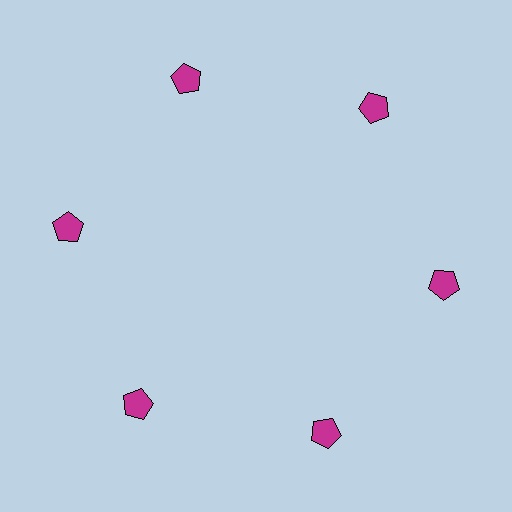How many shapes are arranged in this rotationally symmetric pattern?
There are 6 shapes, arranged in 6 groups of 1.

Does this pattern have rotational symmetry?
Yes, this pattern has 6-fold rotational symmetry. It looks the same after rotating 60 degrees around the center.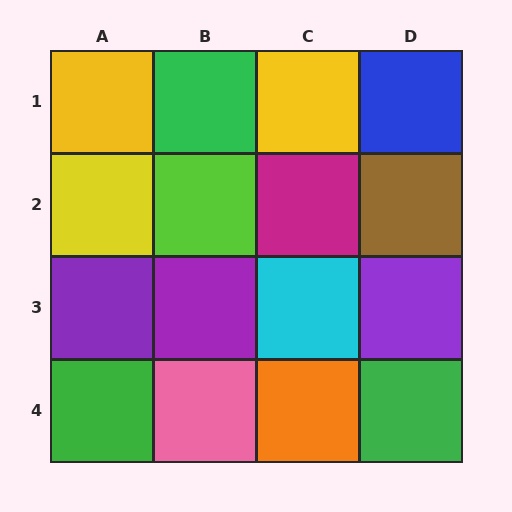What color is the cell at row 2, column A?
Yellow.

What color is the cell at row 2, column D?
Brown.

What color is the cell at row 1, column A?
Yellow.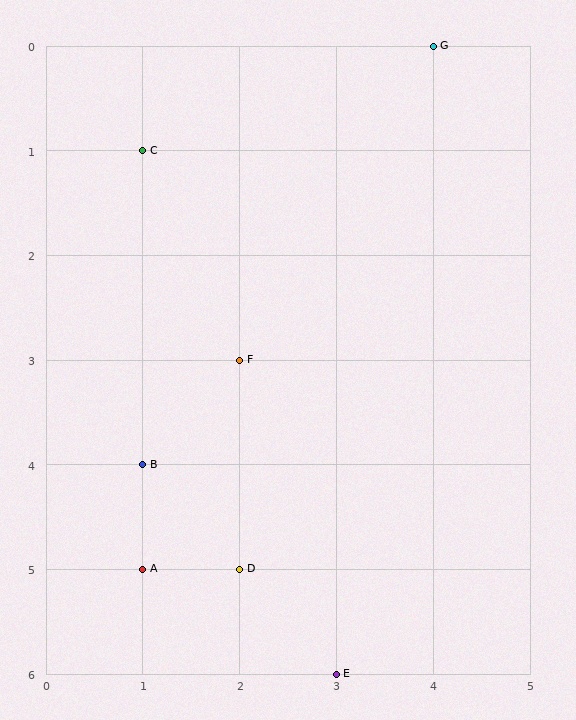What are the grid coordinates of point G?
Point G is at grid coordinates (4, 0).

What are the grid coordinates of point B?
Point B is at grid coordinates (1, 4).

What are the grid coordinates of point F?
Point F is at grid coordinates (2, 3).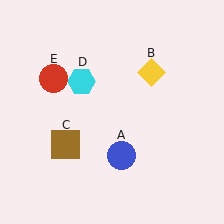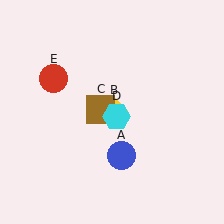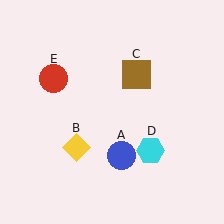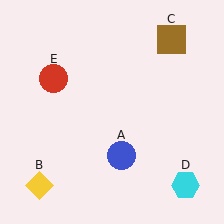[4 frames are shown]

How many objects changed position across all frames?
3 objects changed position: yellow diamond (object B), brown square (object C), cyan hexagon (object D).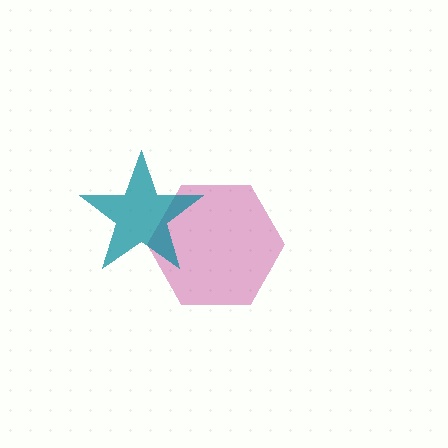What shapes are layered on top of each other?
The layered shapes are: a magenta hexagon, a teal star.